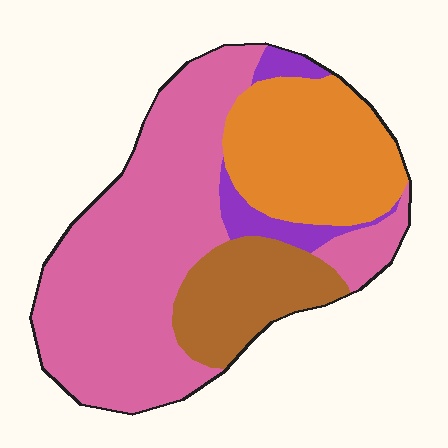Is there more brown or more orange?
Orange.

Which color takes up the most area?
Pink, at roughly 55%.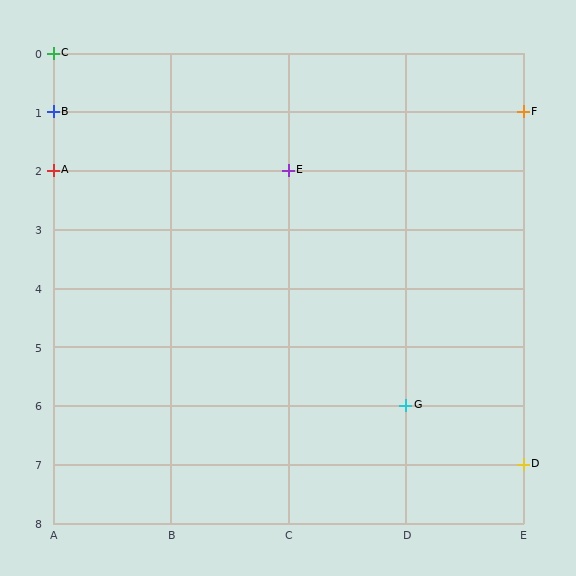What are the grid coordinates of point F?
Point F is at grid coordinates (E, 1).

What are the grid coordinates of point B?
Point B is at grid coordinates (A, 1).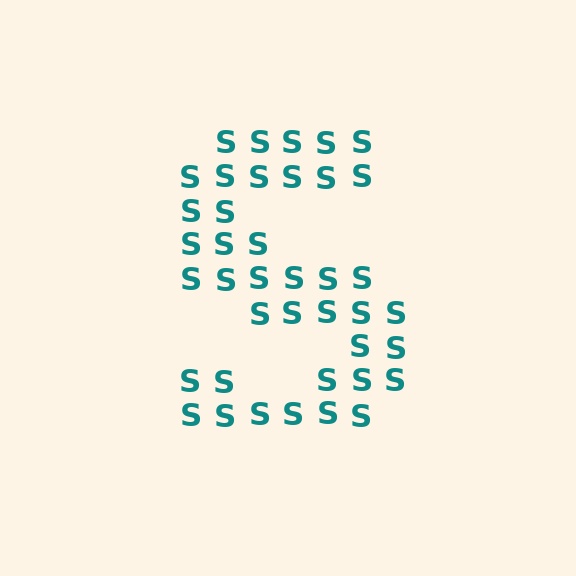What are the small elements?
The small elements are letter S's.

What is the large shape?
The large shape is the letter S.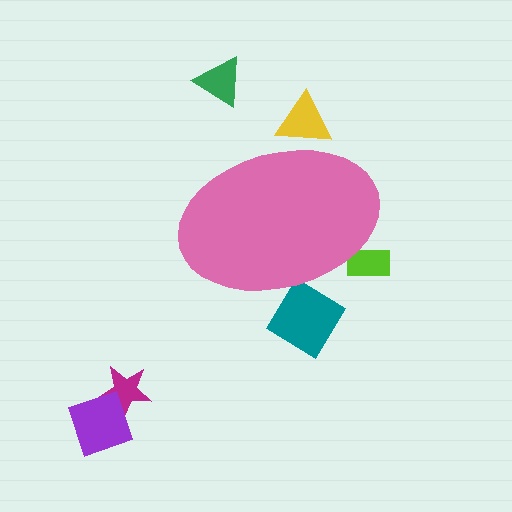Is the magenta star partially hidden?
No, the magenta star is fully visible.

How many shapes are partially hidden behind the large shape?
3 shapes are partially hidden.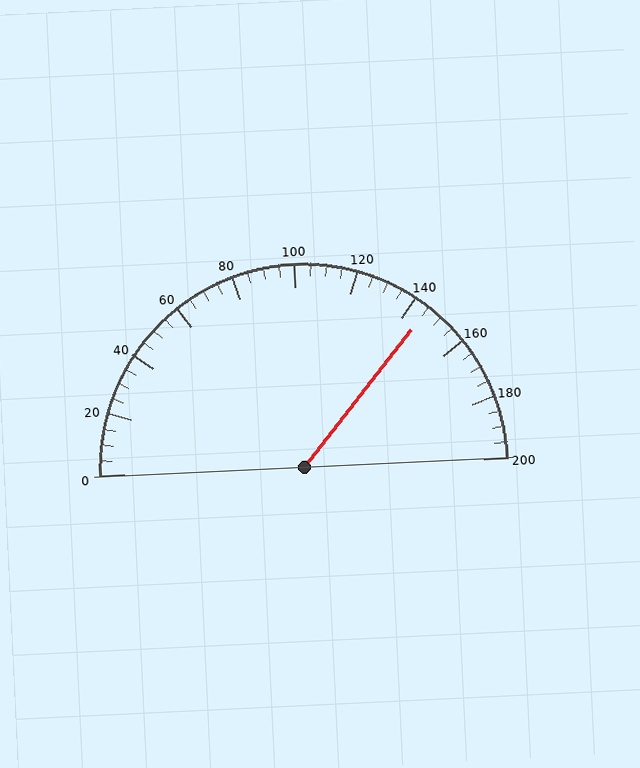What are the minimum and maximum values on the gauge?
The gauge ranges from 0 to 200.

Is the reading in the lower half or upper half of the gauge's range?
The reading is in the upper half of the range (0 to 200).